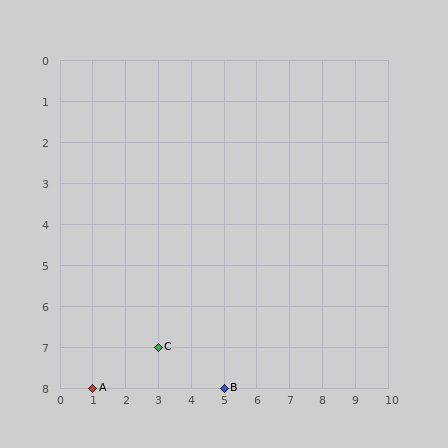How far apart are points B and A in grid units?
Points B and A are 4 columns apart.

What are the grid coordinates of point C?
Point C is at grid coordinates (3, 7).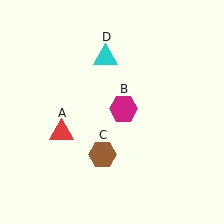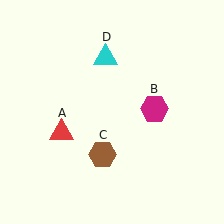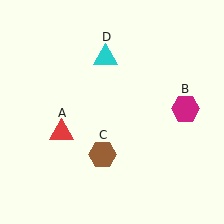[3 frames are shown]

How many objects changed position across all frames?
1 object changed position: magenta hexagon (object B).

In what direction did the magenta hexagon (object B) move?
The magenta hexagon (object B) moved right.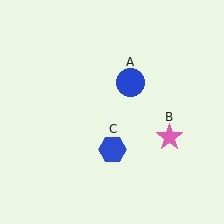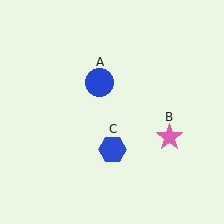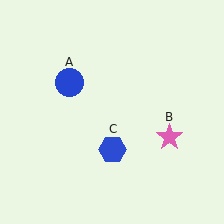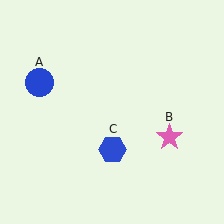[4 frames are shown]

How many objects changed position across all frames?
1 object changed position: blue circle (object A).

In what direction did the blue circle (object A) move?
The blue circle (object A) moved left.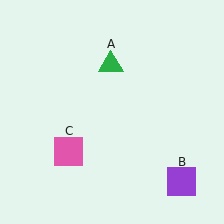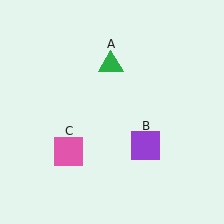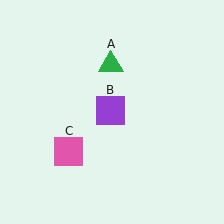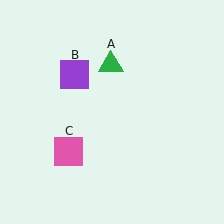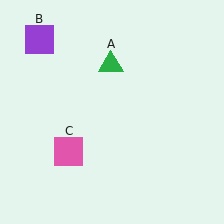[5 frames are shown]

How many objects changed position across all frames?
1 object changed position: purple square (object B).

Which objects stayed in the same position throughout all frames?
Green triangle (object A) and pink square (object C) remained stationary.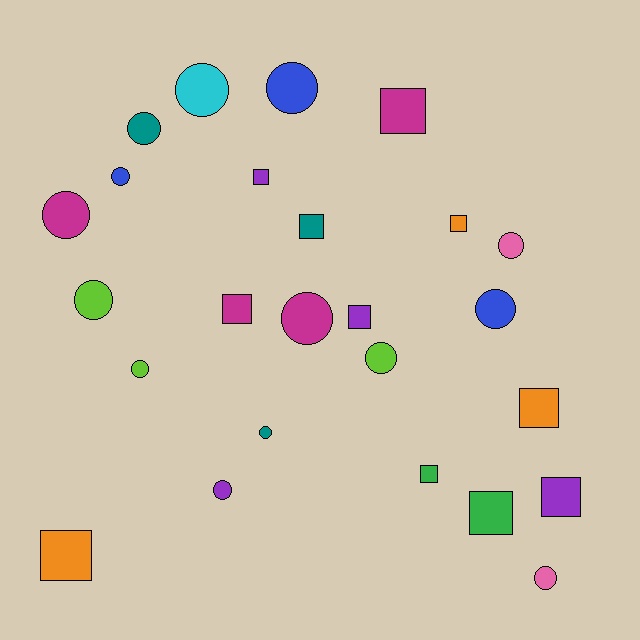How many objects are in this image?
There are 25 objects.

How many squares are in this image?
There are 11 squares.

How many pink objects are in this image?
There are 2 pink objects.